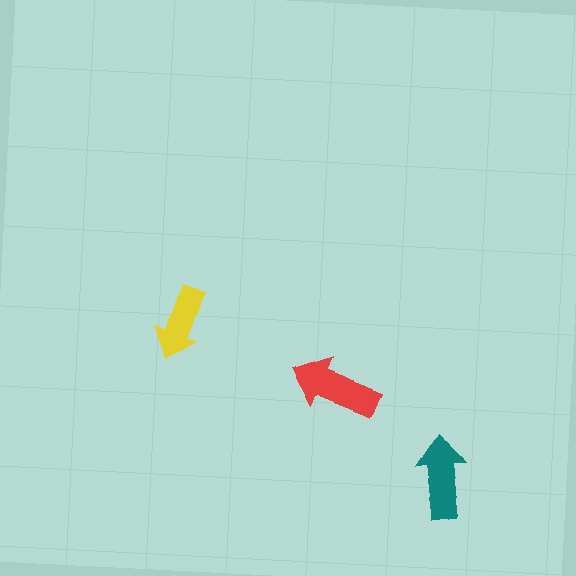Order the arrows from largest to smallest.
the red one, the teal one, the yellow one.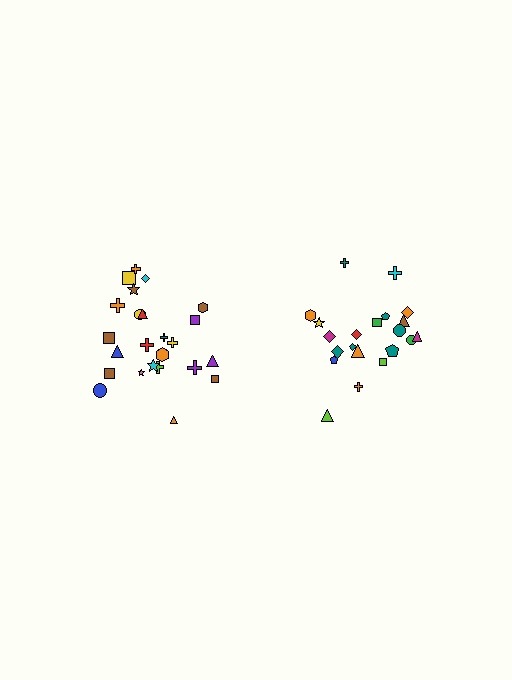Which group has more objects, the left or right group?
The left group.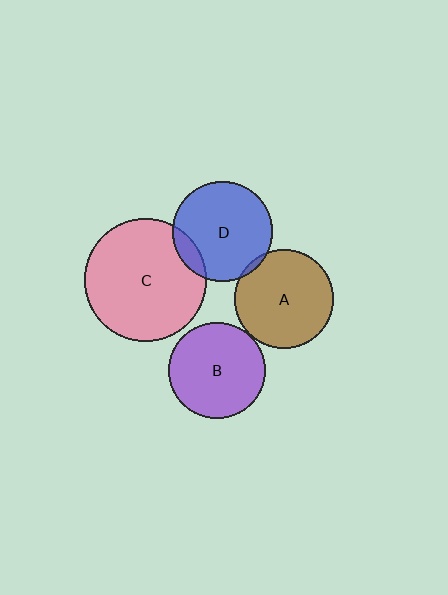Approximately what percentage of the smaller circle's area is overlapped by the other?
Approximately 10%.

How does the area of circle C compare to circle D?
Approximately 1.5 times.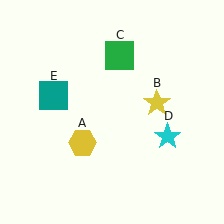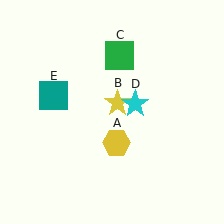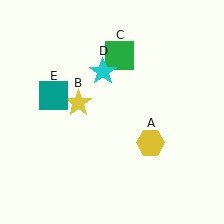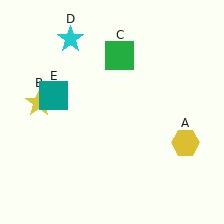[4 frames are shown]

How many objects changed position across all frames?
3 objects changed position: yellow hexagon (object A), yellow star (object B), cyan star (object D).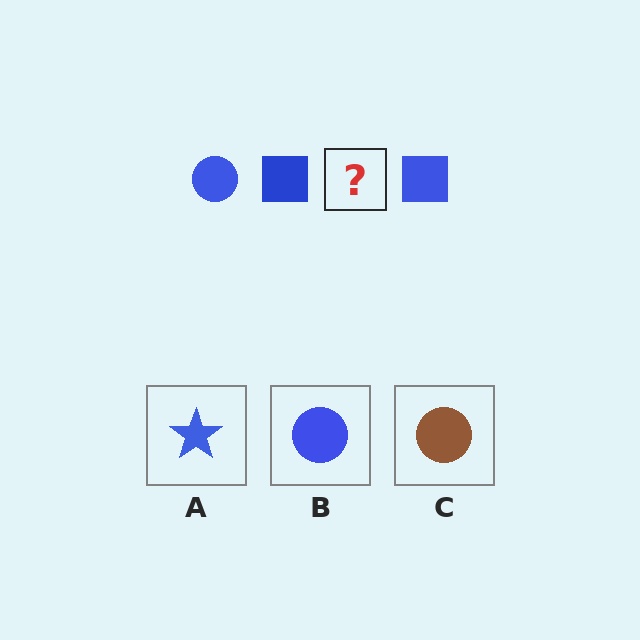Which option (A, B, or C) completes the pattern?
B.